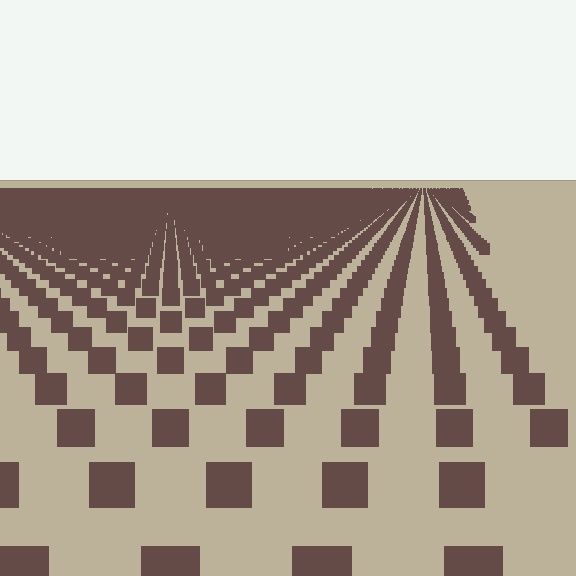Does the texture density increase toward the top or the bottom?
Density increases toward the top.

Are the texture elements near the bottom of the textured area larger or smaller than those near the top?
Larger. Near the bottom, elements are closer to the viewer and appear at a bigger on-screen size.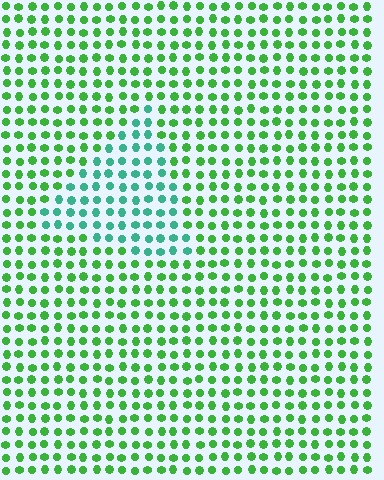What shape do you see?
I see a triangle.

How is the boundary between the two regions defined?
The boundary is defined purely by a slight shift in hue (about 42 degrees). Spacing, size, and orientation are identical on both sides.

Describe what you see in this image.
The image is filled with small green elements in a uniform arrangement. A triangle-shaped region is visible where the elements are tinted to a slightly different hue, forming a subtle color boundary.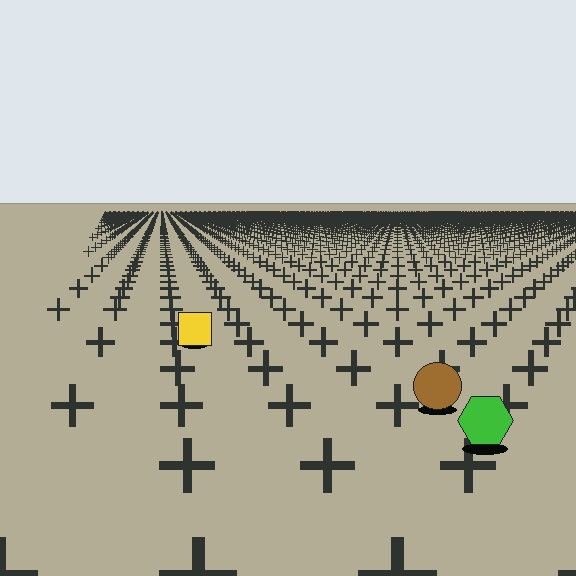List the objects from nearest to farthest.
From nearest to farthest: the green hexagon, the brown circle, the yellow square.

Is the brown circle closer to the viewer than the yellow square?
Yes. The brown circle is closer — you can tell from the texture gradient: the ground texture is coarser near it.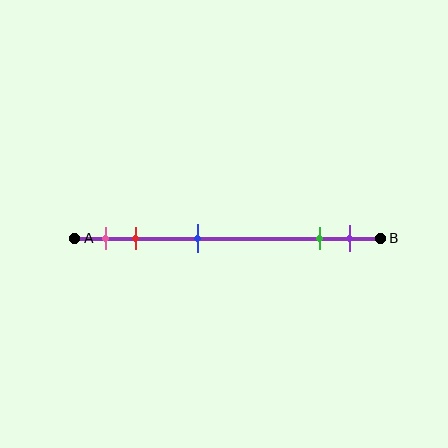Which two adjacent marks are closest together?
The green and purple marks are the closest adjacent pair.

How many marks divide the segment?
There are 5 marks dividing the segment.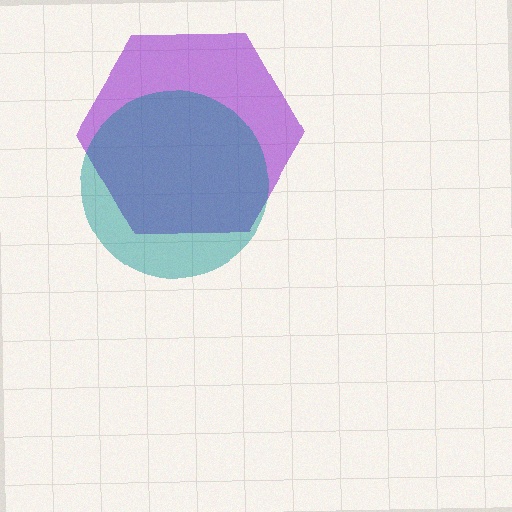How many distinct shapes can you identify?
There are 2 distinct shapes: a purple hexagon, a teal circle.